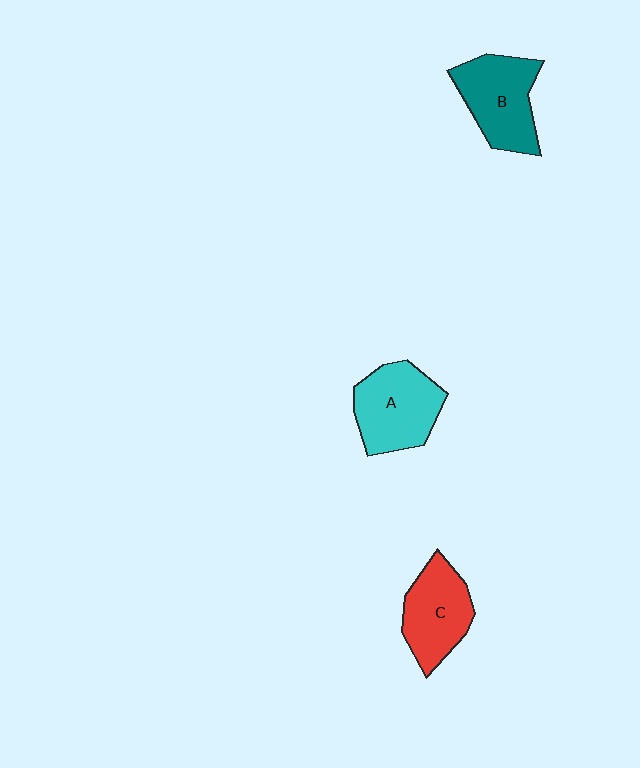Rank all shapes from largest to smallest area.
From largest to smallest: A (cyan), B (teal), C (red).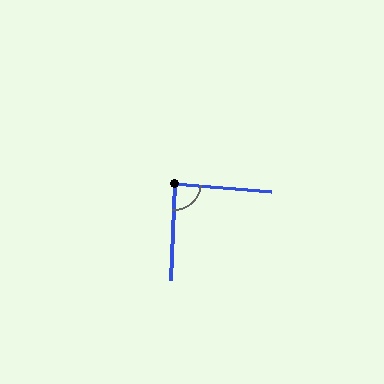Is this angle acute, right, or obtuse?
It is approximately a right angle.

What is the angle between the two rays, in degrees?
Approximately 87 degrees.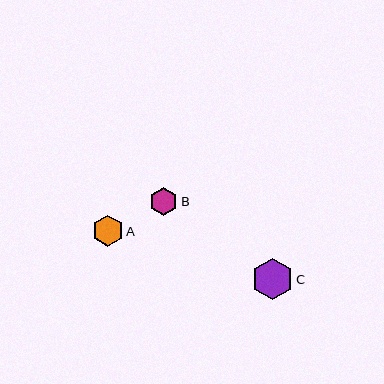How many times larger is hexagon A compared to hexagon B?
Hexagon A is approximately 1.1 times the size of hexagon B.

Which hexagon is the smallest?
Hexagon B is the smallest with a size of approximately 28 pixels.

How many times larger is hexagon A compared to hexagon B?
Hexagon A is approximately 1.1 times the size of hexagon B.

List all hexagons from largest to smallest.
From largest to smallest: C, A, B.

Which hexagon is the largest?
Hexagon C is the largest with a size of approximately 42 pixels.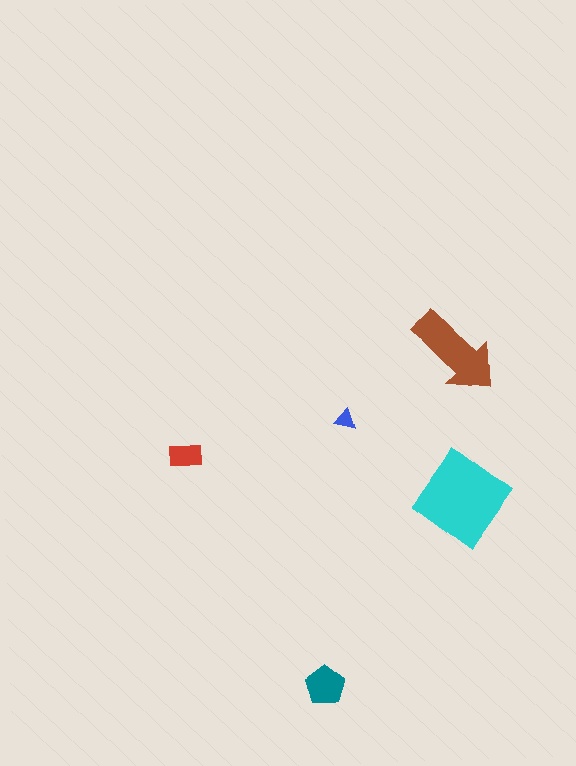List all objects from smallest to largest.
The blue triangle, the red rectangle, the teal pentagon, the brown arrow, the cyan diamond.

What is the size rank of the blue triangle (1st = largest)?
5th.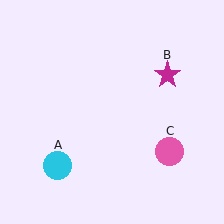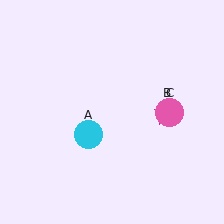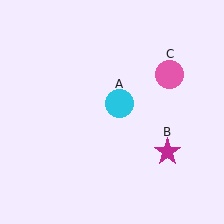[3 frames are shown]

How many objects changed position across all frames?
3 objects changed position: cyan circle (object A), magenta star (object B), pink circle (object C).